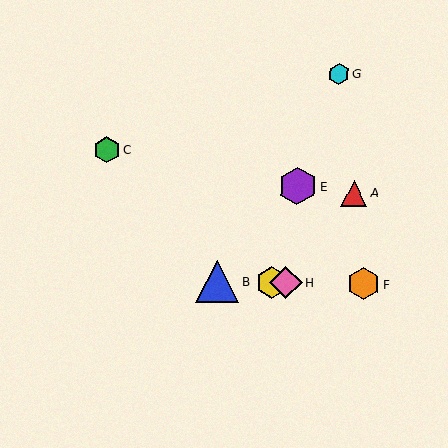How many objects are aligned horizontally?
4 objects (B, D, F, H) are aligned horizontally.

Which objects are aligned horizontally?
Objects B, D, F, H are aligned horizontally.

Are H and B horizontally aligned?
Yes, both are at y≈283.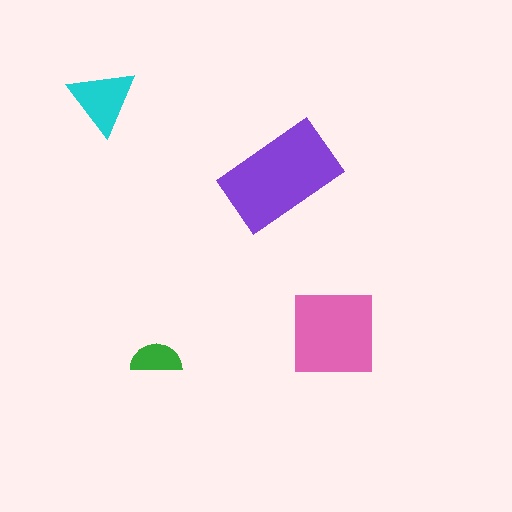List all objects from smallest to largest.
The green semicircle, the cyan triangle, the pink square, the purple rectangle.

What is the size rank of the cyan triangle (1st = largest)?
3rd.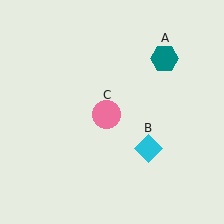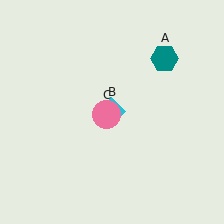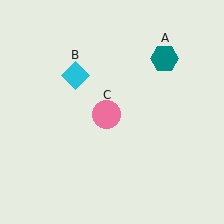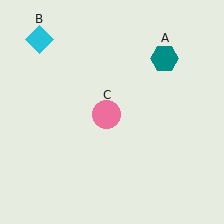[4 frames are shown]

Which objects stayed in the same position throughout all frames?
Teal hexagon (object A) and pink circle (object C) remained stationary.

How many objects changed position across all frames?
1 object changed position: cyan diamond (object B).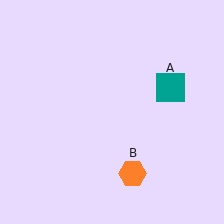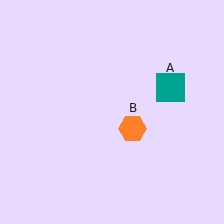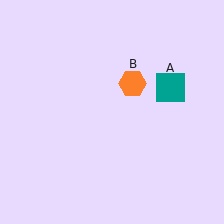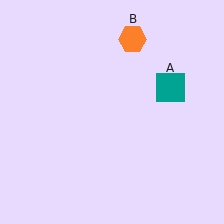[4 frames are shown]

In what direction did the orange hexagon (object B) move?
The orange hexagon (object B) moved up.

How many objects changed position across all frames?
1 object changed position: orange hexagon (object B).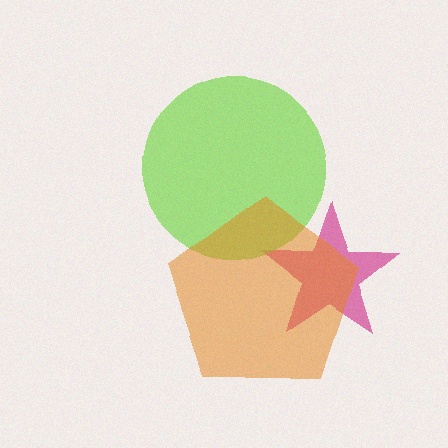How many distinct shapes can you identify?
There are 3 distinct shapes: a magenta star, a lime circle, an orange pentagon.